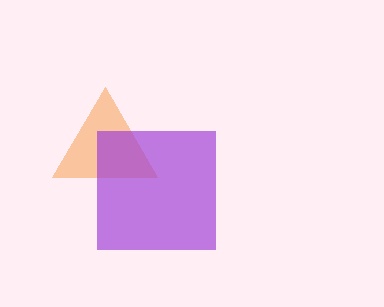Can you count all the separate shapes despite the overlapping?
Yes, there are 2 separate shapes.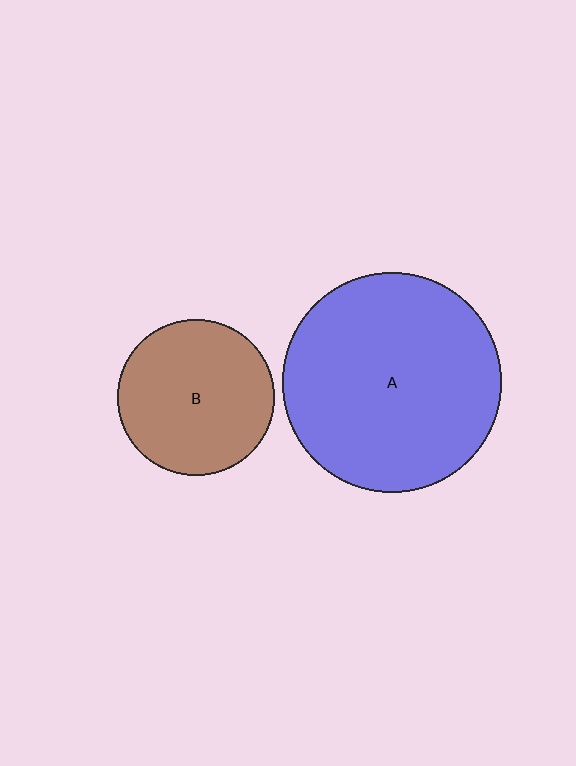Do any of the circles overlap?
No, none of the circles overlap.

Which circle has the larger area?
Circle A (blue).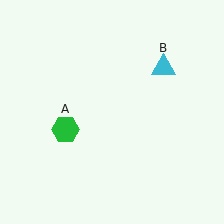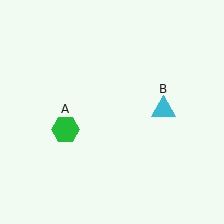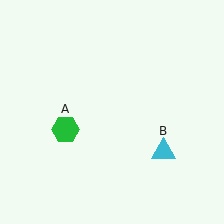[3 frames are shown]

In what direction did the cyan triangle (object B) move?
The cyan triangle (object B) moved down.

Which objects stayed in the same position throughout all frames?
Green hexagon (object A) remained stationary.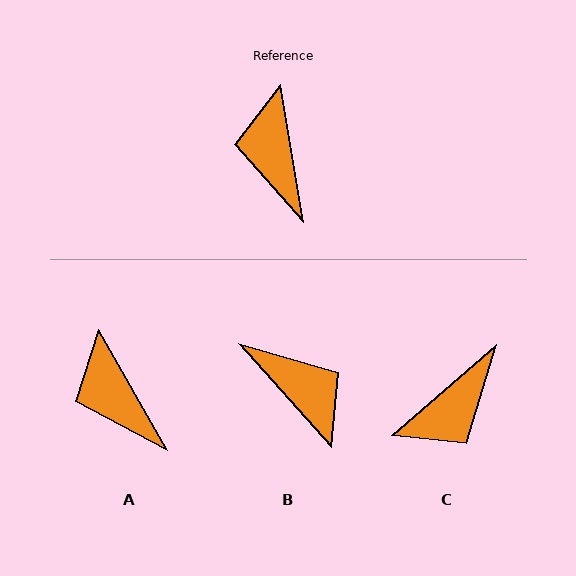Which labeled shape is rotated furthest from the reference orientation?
B, about 147 degrees away.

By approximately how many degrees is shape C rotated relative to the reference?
Approximately 122 degrees counter-clockwise.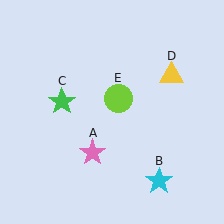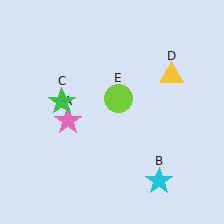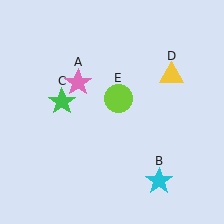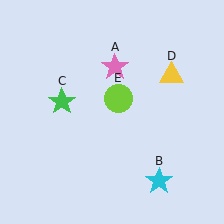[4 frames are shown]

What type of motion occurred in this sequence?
The pink star (object A) rotated clockwise around the center of the scene.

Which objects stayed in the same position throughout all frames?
Cyan star (object B) and green star (object C) and yellow triangle (object D) and lime circle (object E) remained stationary.